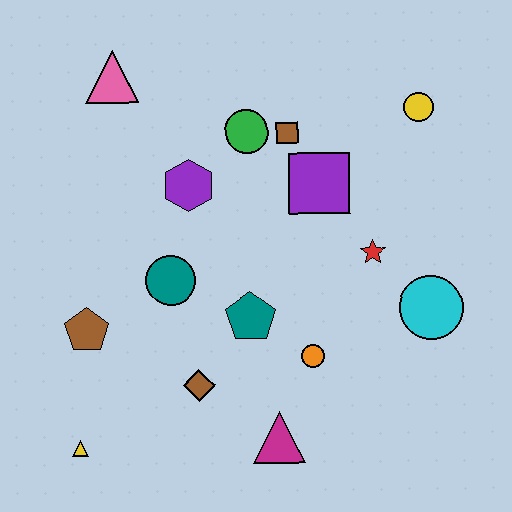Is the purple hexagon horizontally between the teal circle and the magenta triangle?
Yes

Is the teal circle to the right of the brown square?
No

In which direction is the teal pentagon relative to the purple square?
The teal pentagon is below the purple square.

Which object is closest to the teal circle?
The teal pentagon is closest to the teal circle.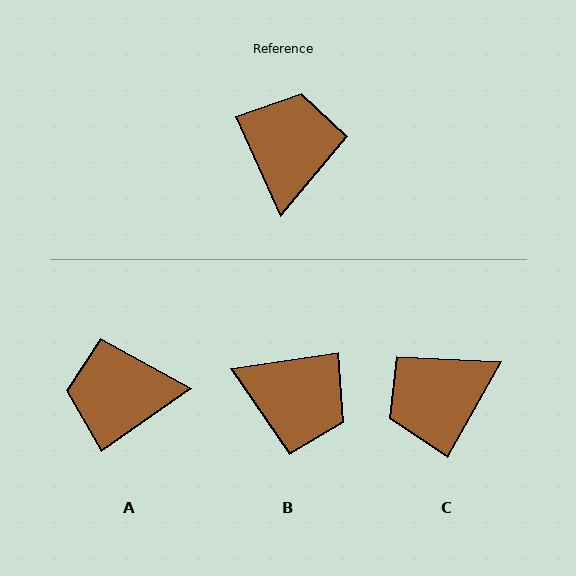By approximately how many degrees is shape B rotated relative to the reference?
Approximately 105 degrees clockwise.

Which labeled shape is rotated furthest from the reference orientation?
C, about 127 degrees away.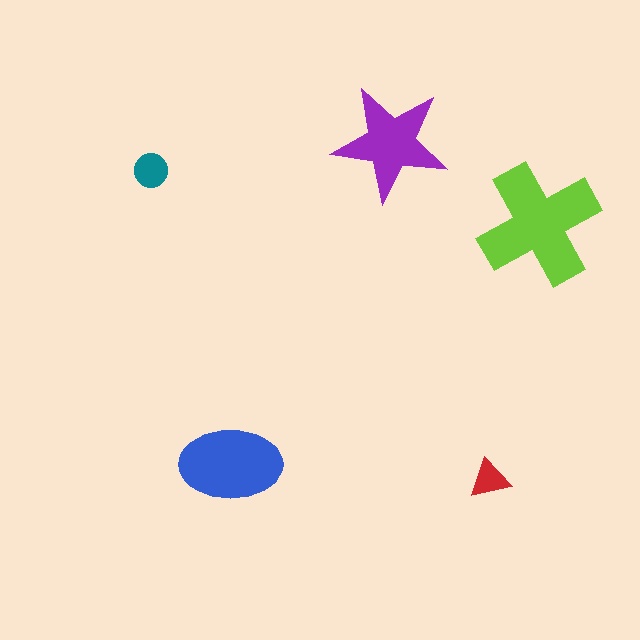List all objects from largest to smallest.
The lime cross, the blue ellipse, the purple star, the teal circle, the red triangle.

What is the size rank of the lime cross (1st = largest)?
1st.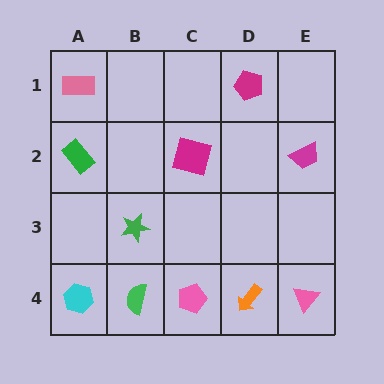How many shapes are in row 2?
3 shapes.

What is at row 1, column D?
A magenta pentagon.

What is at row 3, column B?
A green star.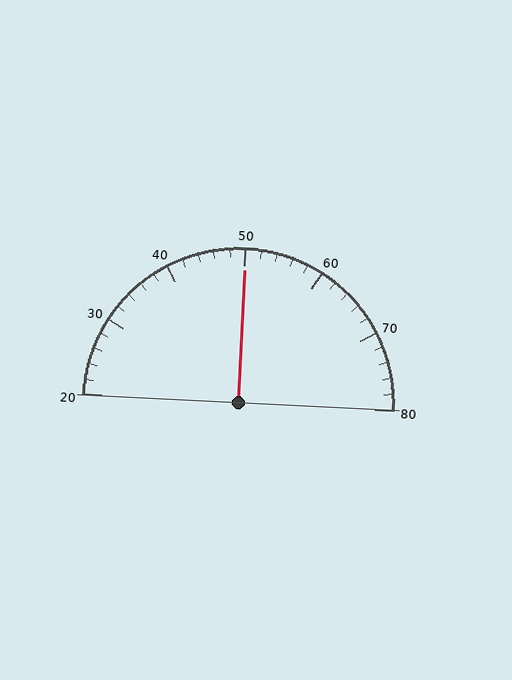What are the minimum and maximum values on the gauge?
The gauge ranges from 20 to 80.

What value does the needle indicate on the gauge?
The needle indicates approximately 50.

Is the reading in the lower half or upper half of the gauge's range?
The reading is in the upper half of the range (20 to 80).